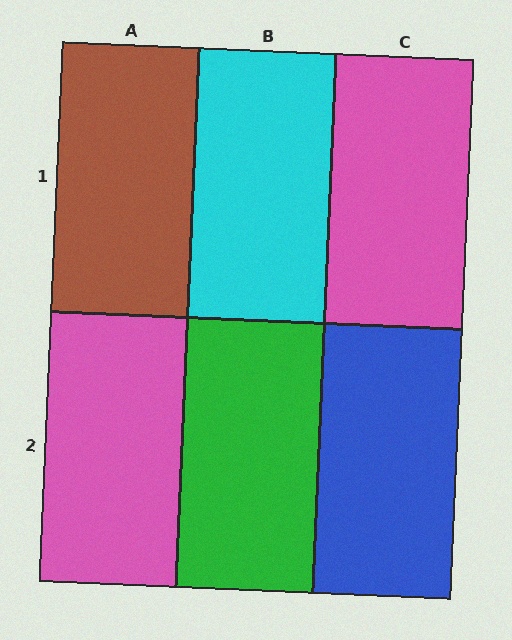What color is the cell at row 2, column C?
Blue.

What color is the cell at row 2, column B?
Green.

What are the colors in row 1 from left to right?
Brown, cyan, pink.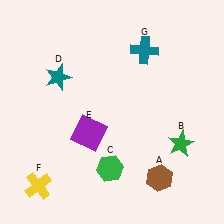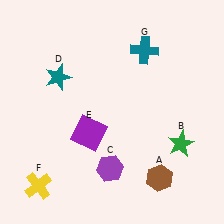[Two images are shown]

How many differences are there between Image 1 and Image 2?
There is 1 difference between the two images.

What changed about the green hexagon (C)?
In Image 1, C is green. In Image 2, it changed to purple.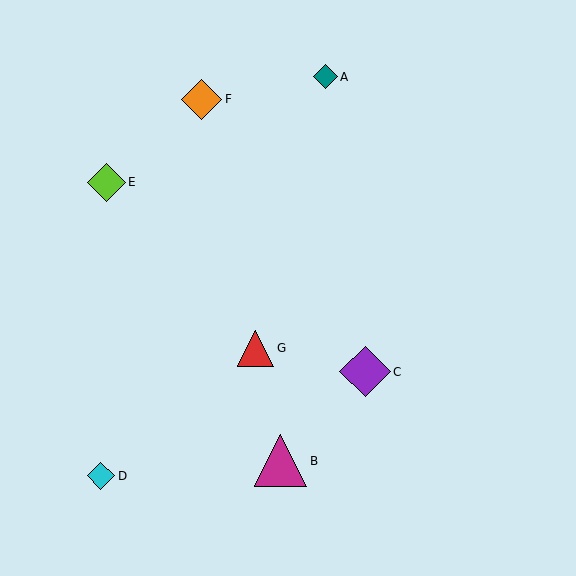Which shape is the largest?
The magenta triangle (labeled B) is the largest.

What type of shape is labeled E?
Shape E is a lime diamond.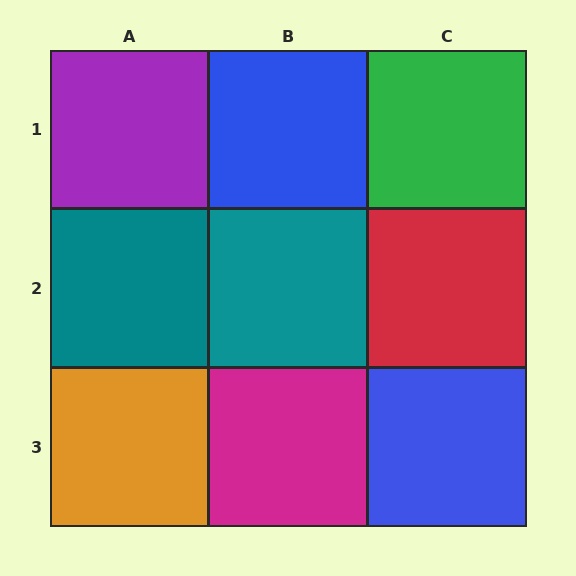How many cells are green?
1 cell is green.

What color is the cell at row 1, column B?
Blue.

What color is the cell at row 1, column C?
Green.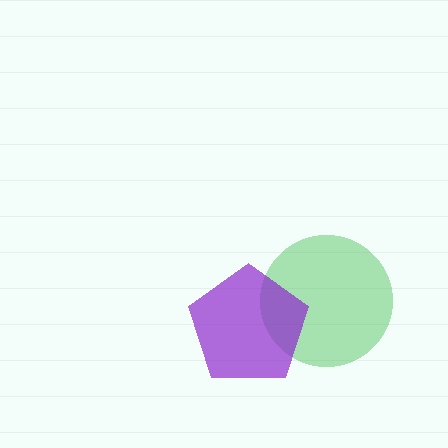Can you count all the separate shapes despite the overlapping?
Yes, there are 2 separate shapes.